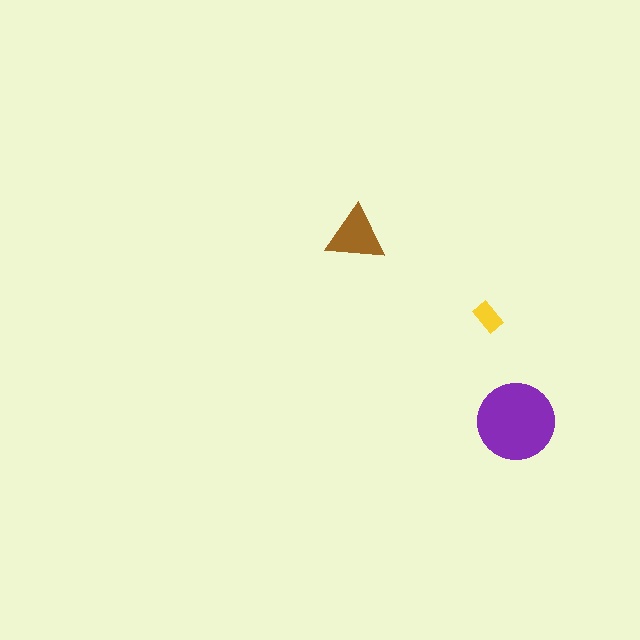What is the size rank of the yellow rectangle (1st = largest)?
3rd.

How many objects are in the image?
There are 3 objects in the image.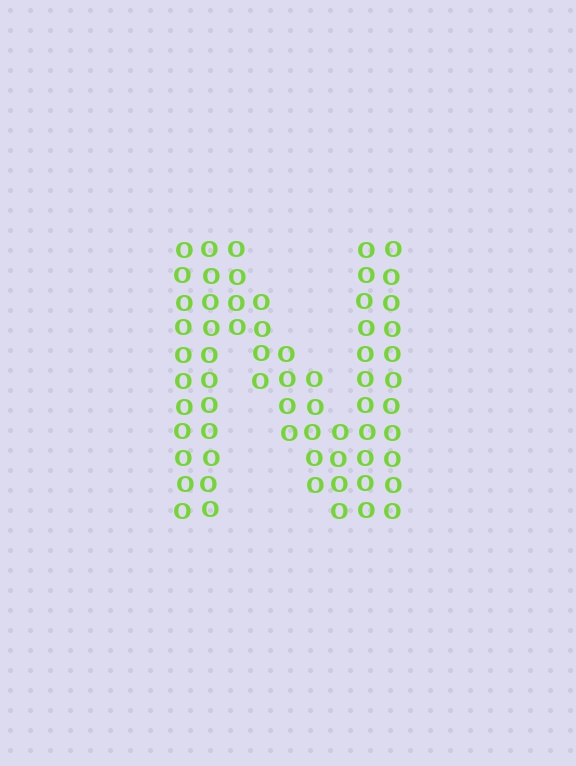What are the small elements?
The small elements are letter O's.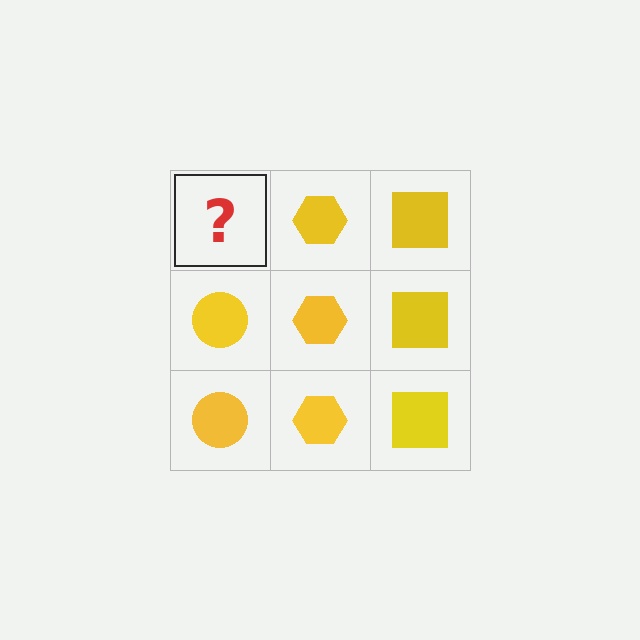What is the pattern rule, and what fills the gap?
The rule is that each column has a consistent shape. The gap should be filled with a yellow circle.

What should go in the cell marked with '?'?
The missing cell should contain a yellow circle.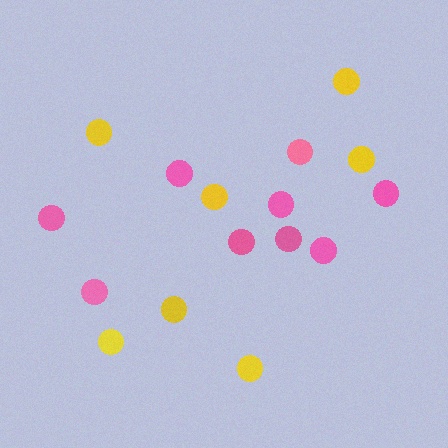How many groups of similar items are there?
There are 2 groups: one group of yellow circles (7) and one group of pink circles (9).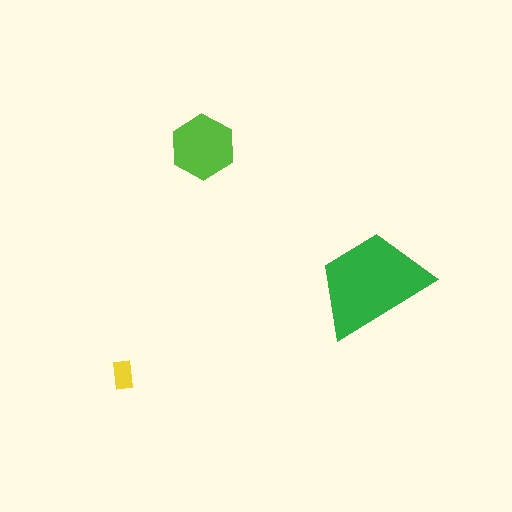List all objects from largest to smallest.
The green trapezoid, the lime hexagon, the yellow rectangle.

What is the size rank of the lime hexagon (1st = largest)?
2nd.